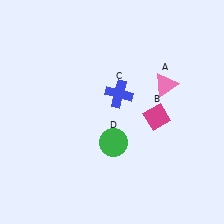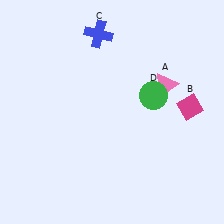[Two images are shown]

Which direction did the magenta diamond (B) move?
The magenta diamond (B) moved right.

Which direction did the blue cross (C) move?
The blue cross (C) moved up.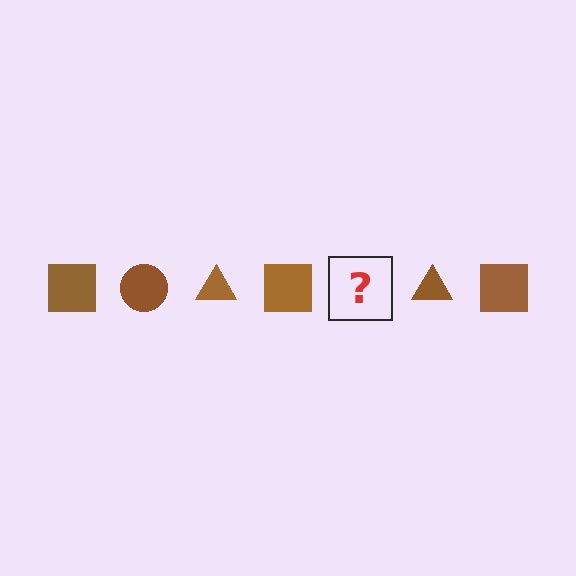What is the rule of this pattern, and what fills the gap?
The rule is that the pattern cycles through square, circle, triangle shapes in brown. The gap should be filled with a brown circle.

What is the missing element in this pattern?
The missing element is a brown circle.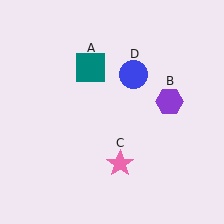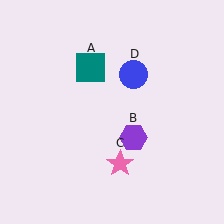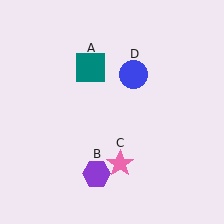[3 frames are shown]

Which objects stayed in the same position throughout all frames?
Teal square (object A) and pink star (object C) and blue circle (object D) remained stationary.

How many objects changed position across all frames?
1 object changed position: purple hexagon (object B).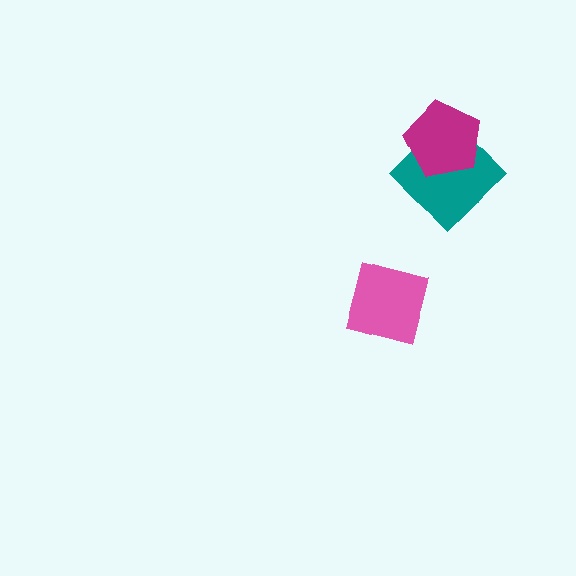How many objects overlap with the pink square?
0 objects overlap with the pink square.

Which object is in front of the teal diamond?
The magenta pentagon is in front of the teal diamond.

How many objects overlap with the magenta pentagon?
1 object overlaps with the magenta pentagon.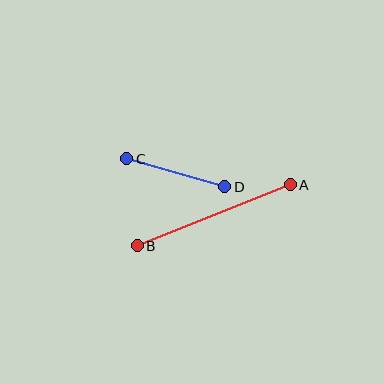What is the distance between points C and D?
The distance is approximately 102 pixels.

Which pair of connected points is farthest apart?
Points A and B are farthest apart.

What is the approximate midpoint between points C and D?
The midpoint is at approximately (176, 173) pixels.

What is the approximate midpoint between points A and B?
The midpoint is at approximately (214, 215) pixels.